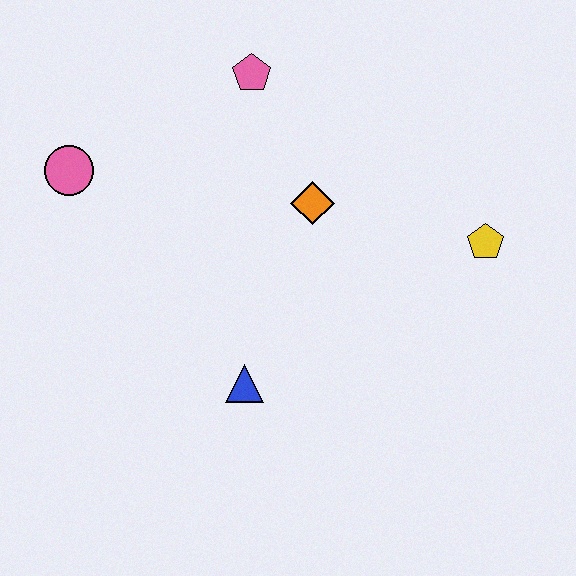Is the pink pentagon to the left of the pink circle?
No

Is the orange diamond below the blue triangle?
No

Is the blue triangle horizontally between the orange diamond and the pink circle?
Yes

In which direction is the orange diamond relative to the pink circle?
The orange diamond is to the right of the pink circle.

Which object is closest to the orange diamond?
The pink pentagon is closest to the orange diamond.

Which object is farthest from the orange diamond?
The pink circle is farthest from the orange diamond.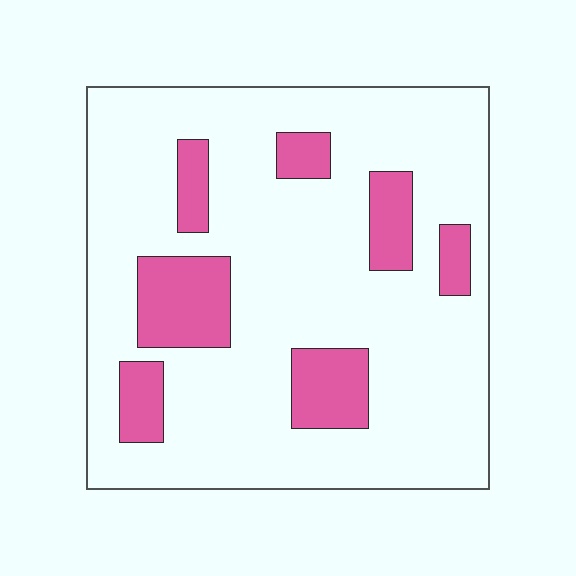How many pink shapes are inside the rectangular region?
7.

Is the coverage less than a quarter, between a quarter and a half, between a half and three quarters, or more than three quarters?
Less than a quarter.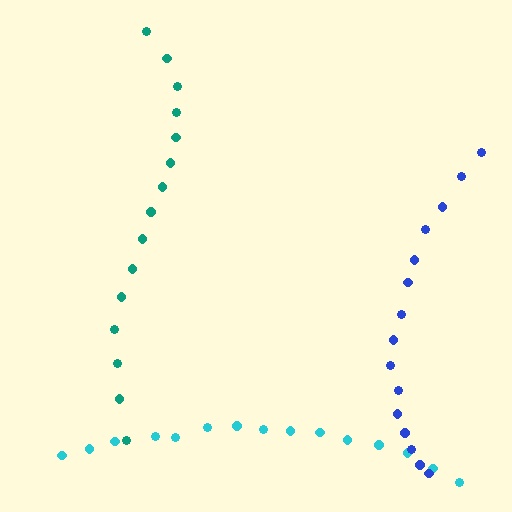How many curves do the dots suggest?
There are 3 distinct paths.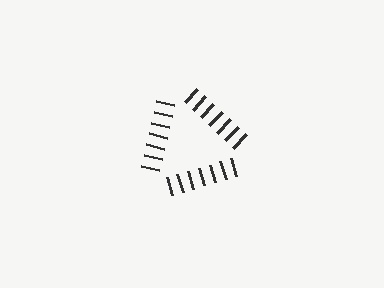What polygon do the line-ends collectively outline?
An illusory triangle — the line segments terminate on its edges but no continuous stroke is drawn.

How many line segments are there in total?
21 — 7 along each of the 3 edges.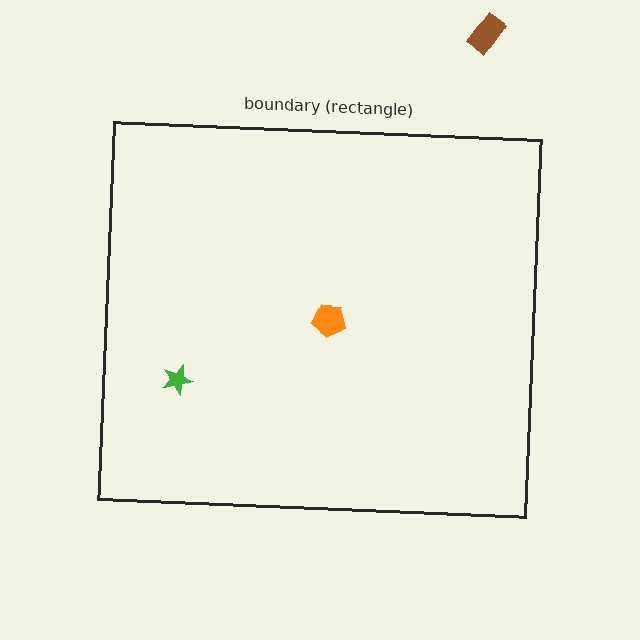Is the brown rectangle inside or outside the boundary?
Outside.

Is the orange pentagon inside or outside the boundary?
Inside.